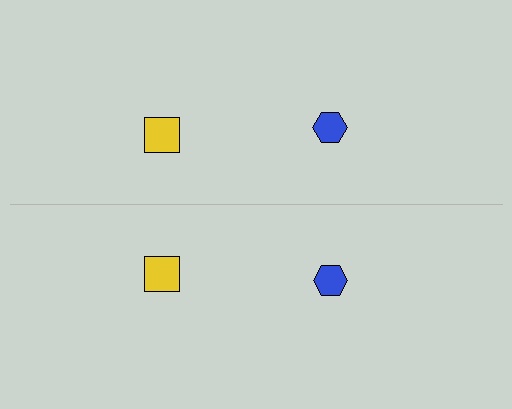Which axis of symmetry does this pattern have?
The pattern has a horizontal axis of symmetry running through the center of the image.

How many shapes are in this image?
There are 4 shapes in this image.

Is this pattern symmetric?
Yes, this pattern has bilateral (reflection) symmetry.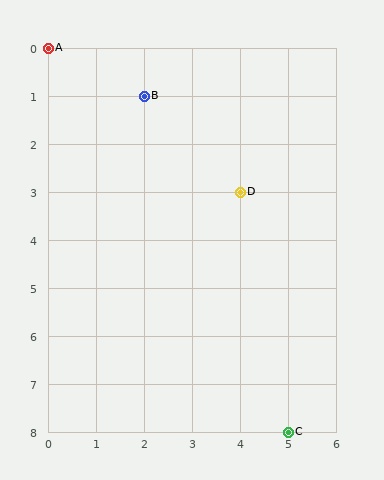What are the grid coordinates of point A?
Point A is at grid coordinates (0, 0).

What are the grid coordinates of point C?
Point C is at grid coordinates (5, 8).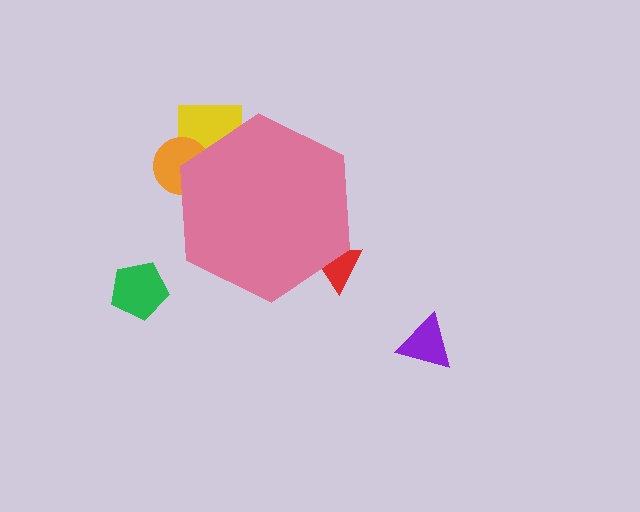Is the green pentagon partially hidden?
No, the green pentagon is fully visible.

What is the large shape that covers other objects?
A pink hexagon.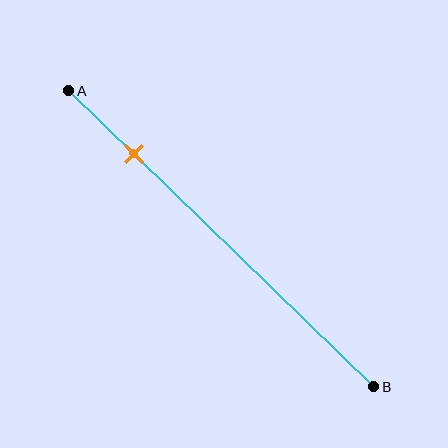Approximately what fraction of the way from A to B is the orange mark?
The orange mark is approximately 20% of the way from A to B.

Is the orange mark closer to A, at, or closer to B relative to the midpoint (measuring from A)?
The orange mark is closer to point A than the midpoint of segment AB.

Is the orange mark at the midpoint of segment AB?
No, the mark is at about 20% from A, not at the 50% midpoint.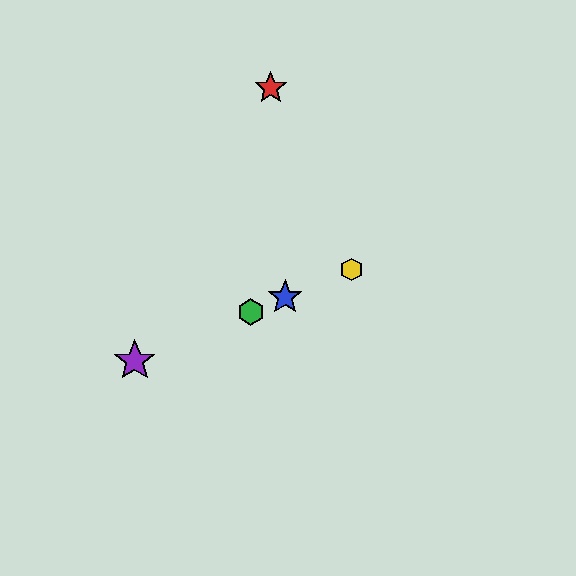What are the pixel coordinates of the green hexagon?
The green hexagon is at (251, 312).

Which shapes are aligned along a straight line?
The blue star, the green hexagon, the yellow hexagon, the purple star are aligned along a straight line.